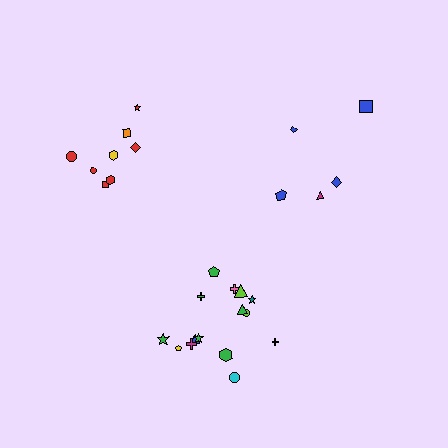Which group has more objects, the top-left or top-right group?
The top-left group.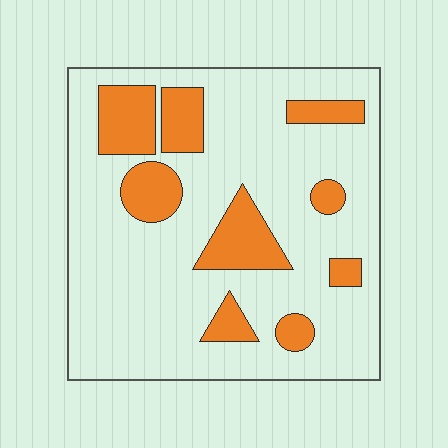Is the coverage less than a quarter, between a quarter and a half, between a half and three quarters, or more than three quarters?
Less than a quarter.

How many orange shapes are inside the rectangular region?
9.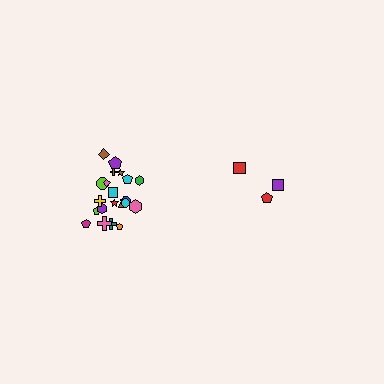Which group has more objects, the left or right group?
The left group.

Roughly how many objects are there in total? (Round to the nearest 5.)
Roughly 25 objects in total.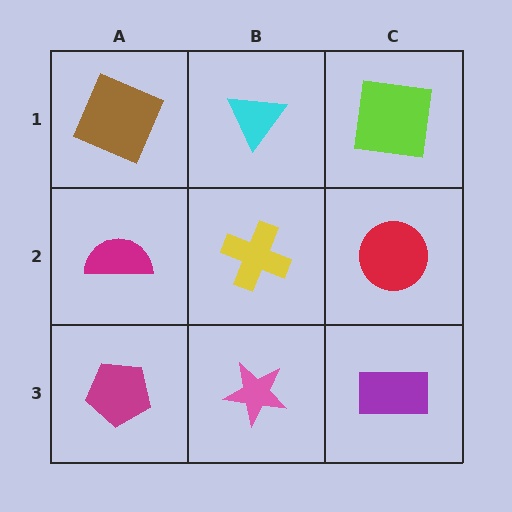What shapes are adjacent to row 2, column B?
A cyan triangle (row 1, column B), a pink star (row 3, column B), a magenta semicircle (row 2, column A), a red circle (row 2, column C).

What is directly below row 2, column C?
A purple rectangle.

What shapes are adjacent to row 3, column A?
A magenta semicircle (row 2, column A), a pink star (row 3, column B).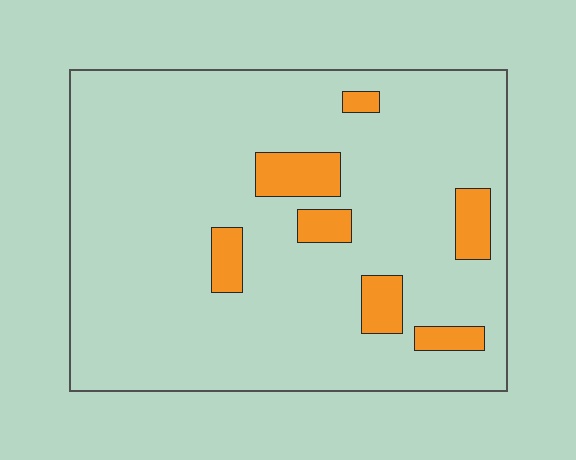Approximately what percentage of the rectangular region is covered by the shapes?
Approximately 10%.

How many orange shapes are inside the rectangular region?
7.